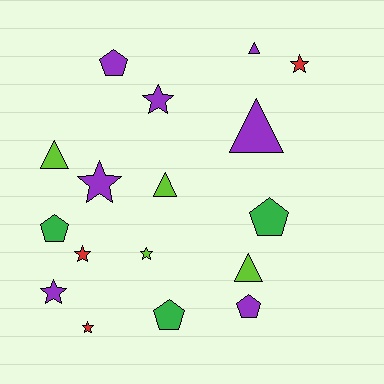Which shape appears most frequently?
Star, with 7 objects.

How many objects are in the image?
There are 17 objects.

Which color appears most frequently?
Purple, with 7 objects.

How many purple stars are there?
There are 3 purple stars.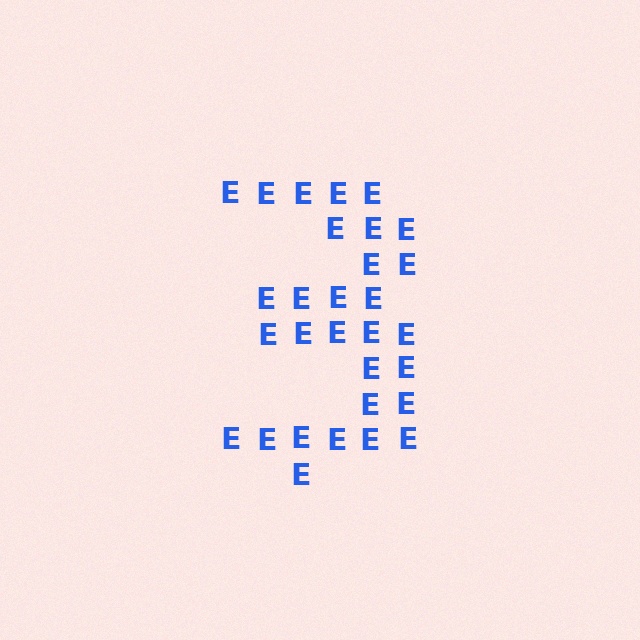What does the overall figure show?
The overall figure shows the digit 3.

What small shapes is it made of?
It is made of small letter E's.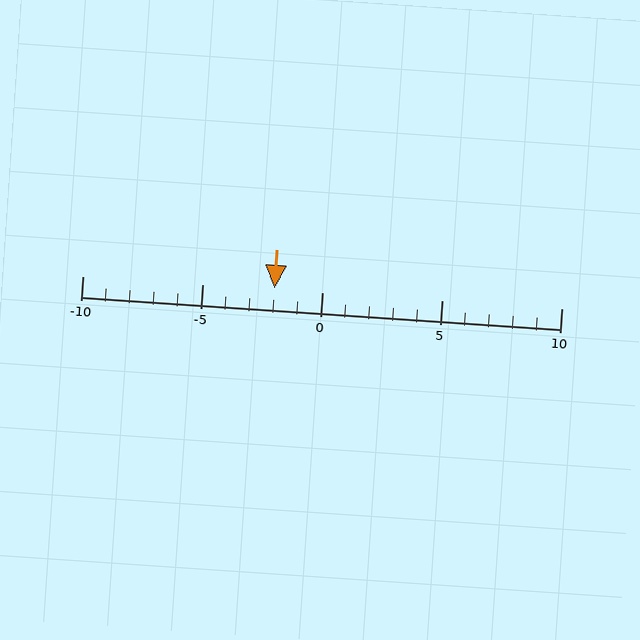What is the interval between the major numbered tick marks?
The major tick marks are spaced 5 units apart.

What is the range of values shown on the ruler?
The ruler shows values from -10 to 10.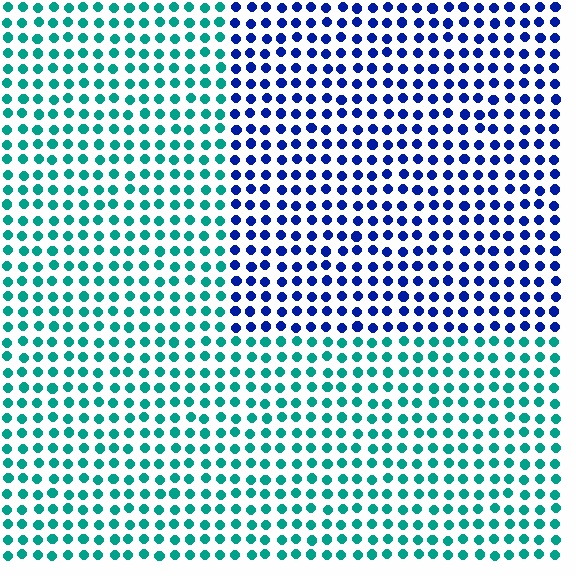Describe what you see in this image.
The image is filled with small teal elements in a uniform arrangement. A rectangle-shaped region is visible where the elements are tinted to a slightly different hue, forming a subtle color boundary.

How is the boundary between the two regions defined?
The boundary is defined purely by a slight shift in hue (about 59 degrees). Spacing, size, and orientation are identical on both sides.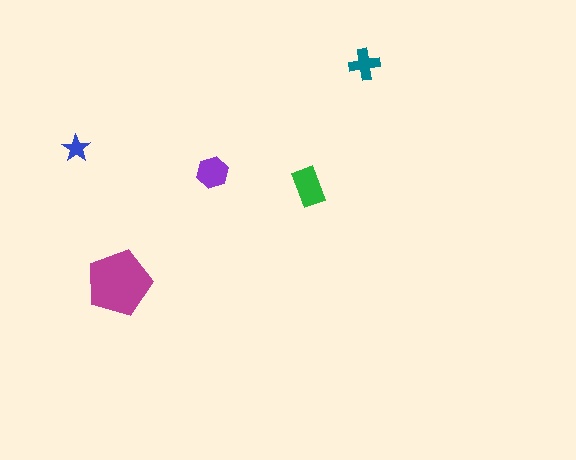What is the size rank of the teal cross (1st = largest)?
4th.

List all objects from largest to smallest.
The magenta pentagon, the green rectangle, the purple hexagon, the teal cross, the blue star.